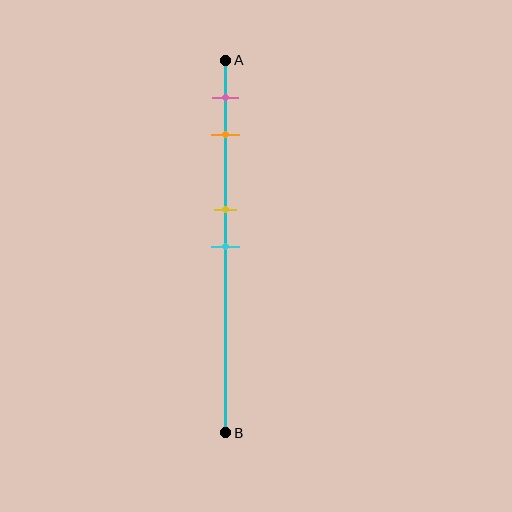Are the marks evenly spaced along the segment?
No, the marks are not evenly spaced.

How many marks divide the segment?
There are 4 marks dividing the segment.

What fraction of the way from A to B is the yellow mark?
The yellow mark is approximately 40% (0.4) of the way from A to B.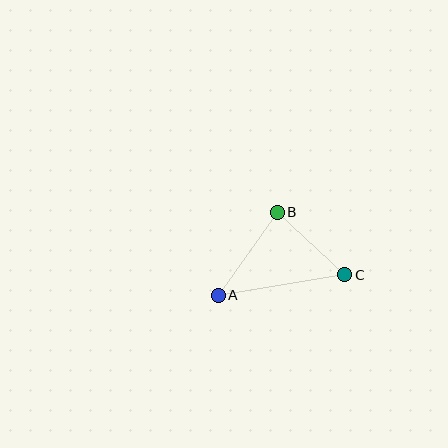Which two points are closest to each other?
Points B and C are closest to each other.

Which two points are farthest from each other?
Points A and C are farthest from each other.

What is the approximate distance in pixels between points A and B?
The distance between A and B is approximately 102 pixels.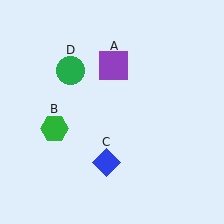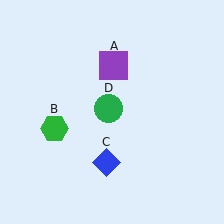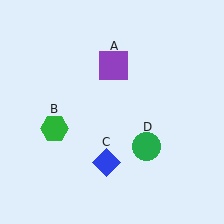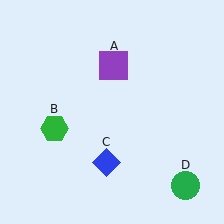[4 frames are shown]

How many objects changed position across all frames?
1 object changed position: green circle (object D).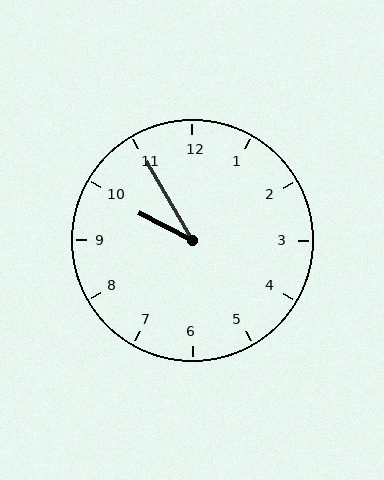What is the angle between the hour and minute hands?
Approximately 32 degrees.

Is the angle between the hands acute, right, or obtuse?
It is acute.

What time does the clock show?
9:55.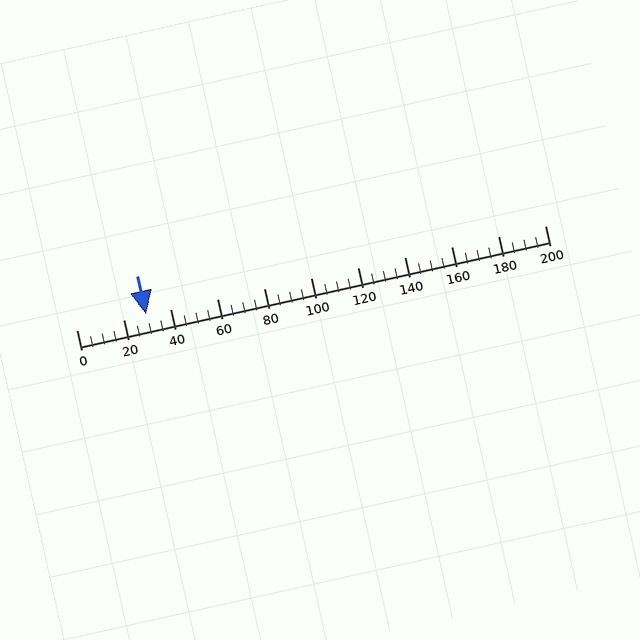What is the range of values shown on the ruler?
The ruler shows values from 0 to 200.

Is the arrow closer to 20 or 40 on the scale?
The arrow is closer to 20.